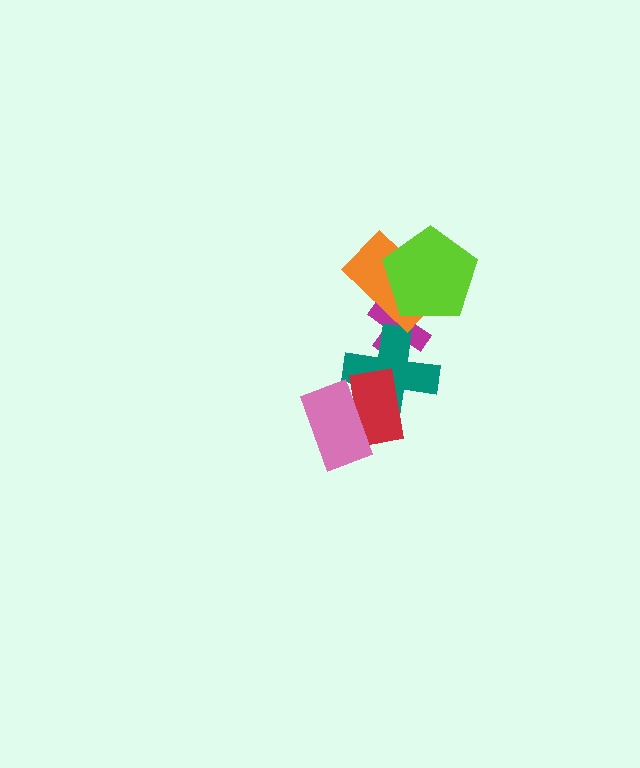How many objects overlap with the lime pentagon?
2 objects overlap with the lime pentagon.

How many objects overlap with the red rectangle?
2 objects overlap with the red rectangle.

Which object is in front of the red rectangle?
The pink rectangle is in front of the red rectangle.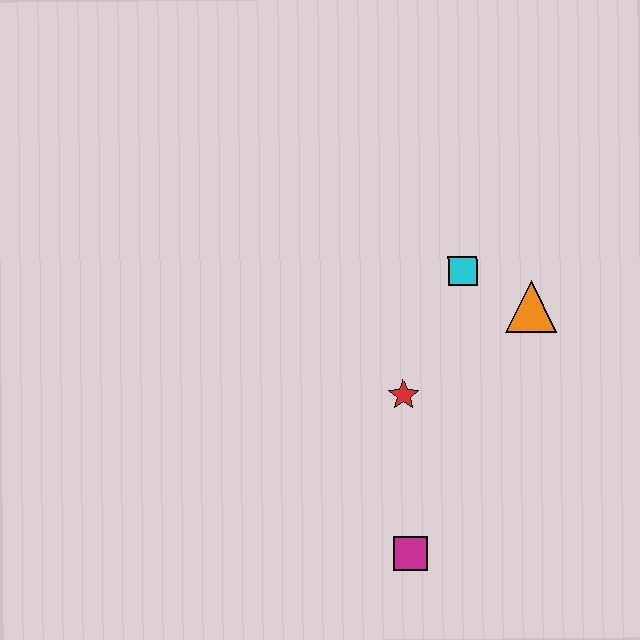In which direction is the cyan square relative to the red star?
The cyan square is above the red star.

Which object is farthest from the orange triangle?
The magenta square is farthest from the orange triangle.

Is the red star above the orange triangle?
No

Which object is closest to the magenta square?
The red star is closest to the magenta square.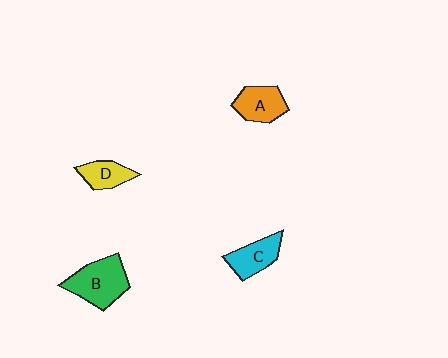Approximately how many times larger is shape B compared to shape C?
Approximately 1.5 times.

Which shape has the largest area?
Shape B (green).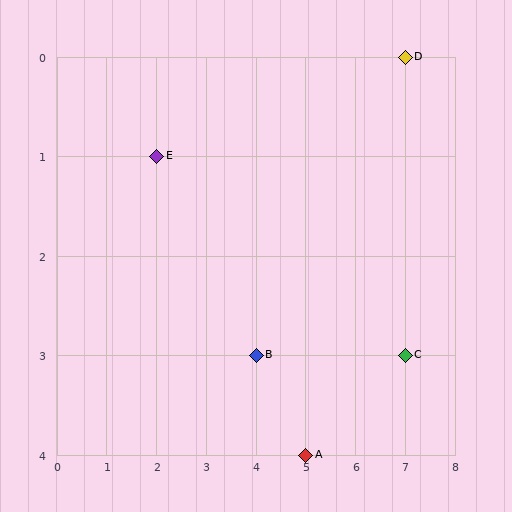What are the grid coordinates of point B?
Point B is at grid coordinates (4, 3).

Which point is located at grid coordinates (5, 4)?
Point A is at (5, 4).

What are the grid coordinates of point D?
Point D is at grid coordinates (7, 0).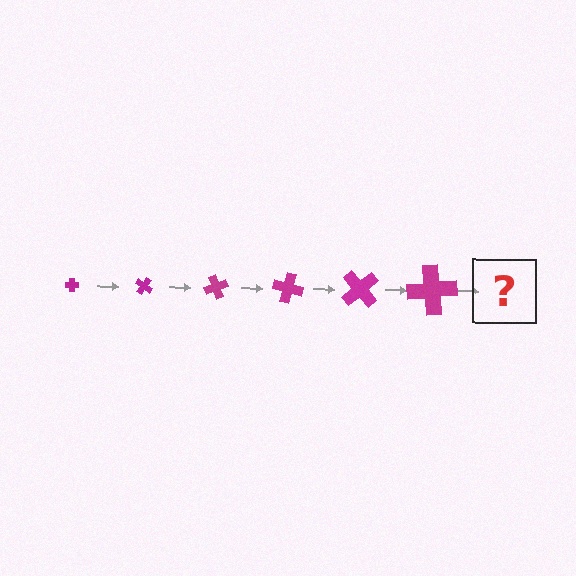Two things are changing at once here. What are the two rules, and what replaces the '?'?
The two rules are that the cross grows larger each step and it rotates 35 degrees each step. The '?' should be a cross, larger than the previous one and rotated 210 degrees from the start.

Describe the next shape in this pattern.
It should be a cross, larger than the previous one and rotated 210 degrees from the start.